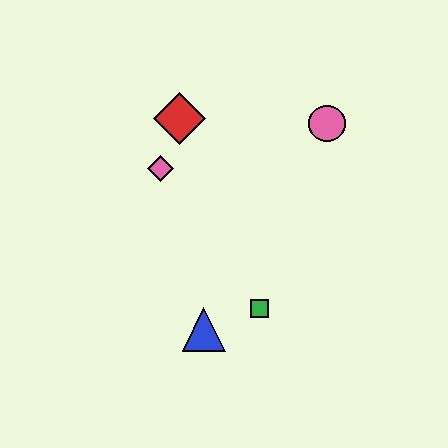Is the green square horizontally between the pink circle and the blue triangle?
Yes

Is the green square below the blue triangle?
No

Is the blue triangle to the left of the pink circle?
Yes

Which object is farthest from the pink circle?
The blue triangle is farthest from the pink circle.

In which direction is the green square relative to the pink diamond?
The green square is below the pink diamond.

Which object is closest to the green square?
The blue triangle is closest to the green square.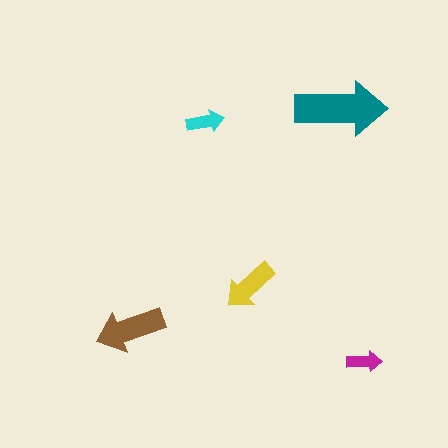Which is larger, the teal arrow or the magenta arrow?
The teal one.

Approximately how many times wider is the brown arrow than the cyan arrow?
About 2 times wider.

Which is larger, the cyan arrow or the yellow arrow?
The yellow one.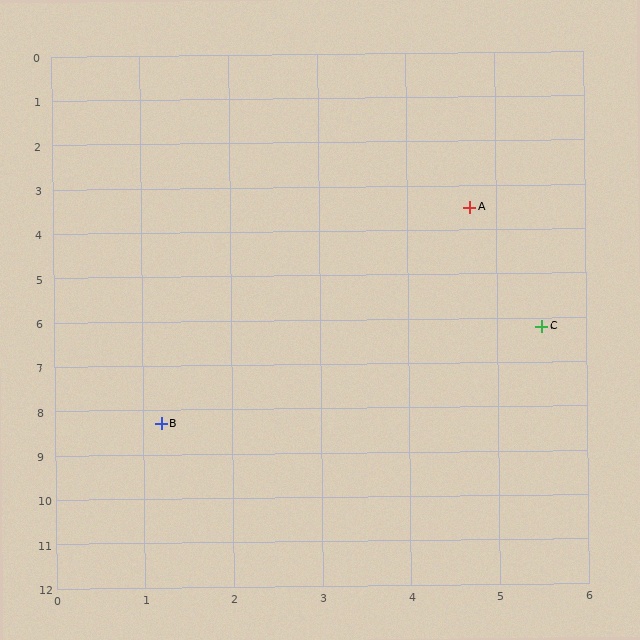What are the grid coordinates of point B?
Point B is at approximately (1.2, 8.3).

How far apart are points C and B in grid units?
Points C and B are about 4.8 grid units apart.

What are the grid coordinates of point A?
Point A is at approximately (4.7, 3.5).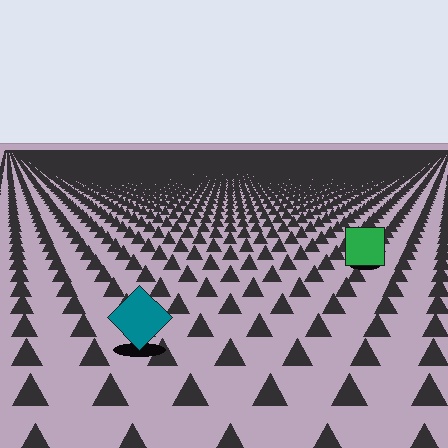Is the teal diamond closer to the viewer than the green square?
Yes. The teal diamond is closer — you can tell from the texture gradient: the ground texture is coarser near it.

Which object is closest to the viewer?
The teal diamond is closest. The texture marks near it are larger and more spread out.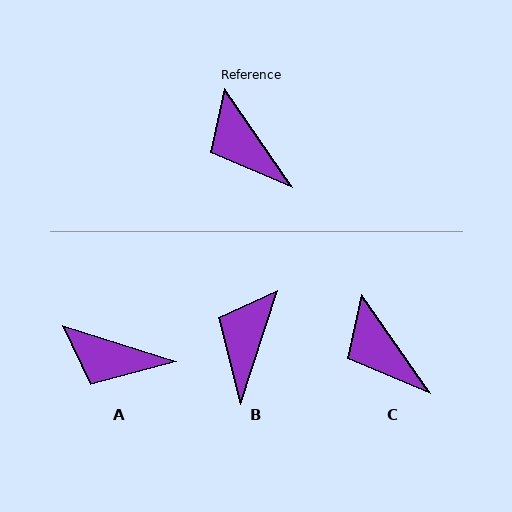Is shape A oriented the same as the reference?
No, it is off by about 38 degrees.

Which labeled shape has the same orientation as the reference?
C.